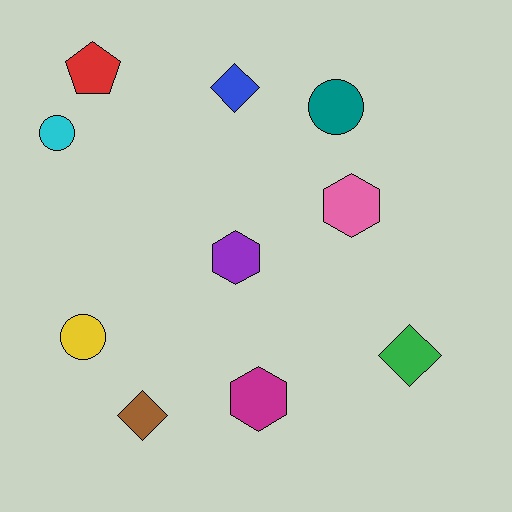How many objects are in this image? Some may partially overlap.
There are 10 objects.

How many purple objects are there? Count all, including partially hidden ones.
There is 1 purple object.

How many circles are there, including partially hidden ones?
There are 3 circles.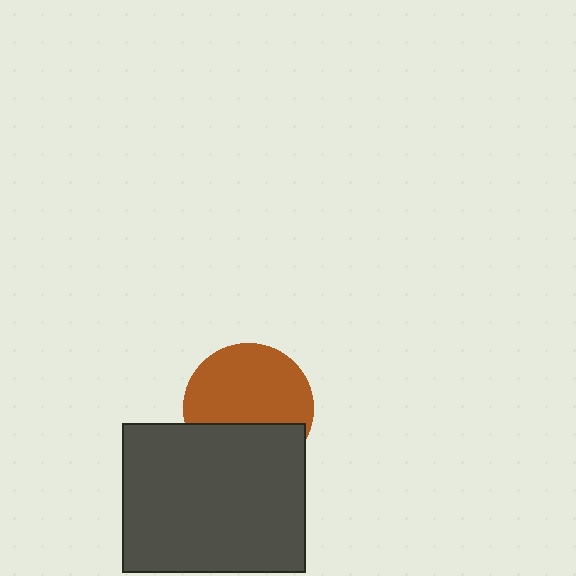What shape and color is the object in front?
The object in front is a dark gray rectangle.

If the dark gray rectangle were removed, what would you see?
You would see the complete brown circle.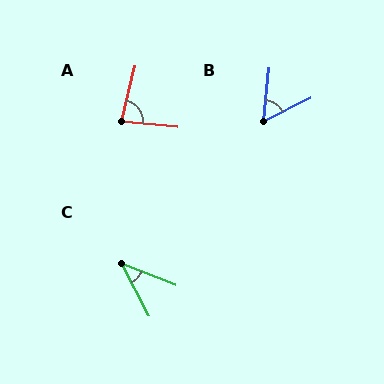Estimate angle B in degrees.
Approximately 58 degrees.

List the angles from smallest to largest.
C (41°), B (58°), A (82°).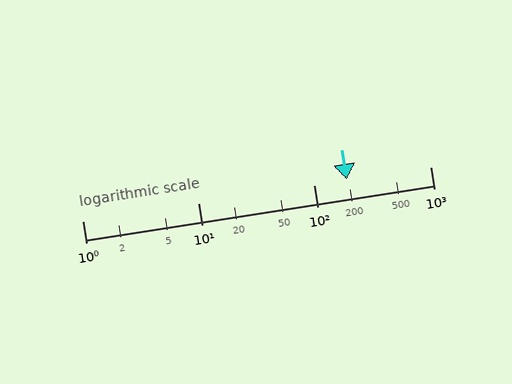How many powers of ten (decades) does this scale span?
The scale spans 3 decades, from 1 to 1000.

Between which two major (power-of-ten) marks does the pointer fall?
The pointer is between 100 and 1000.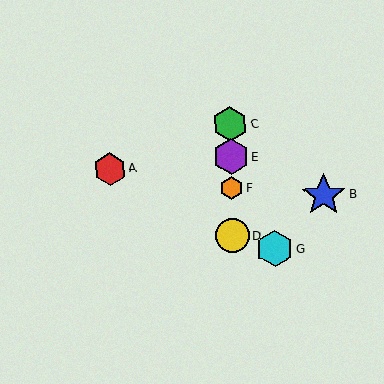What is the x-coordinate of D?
Object D is at x≈232.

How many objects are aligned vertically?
4 objects (C, D, E, F) are aligned vertically.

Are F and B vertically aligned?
No, F is at x≈231 and B is at x≈324.